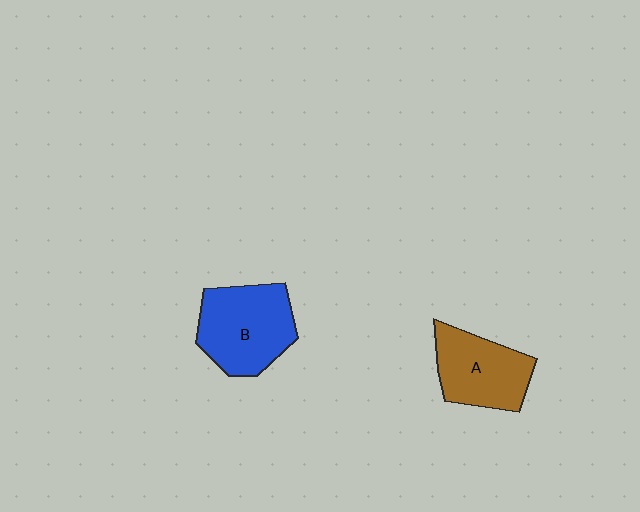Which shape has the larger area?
Shape B (blue).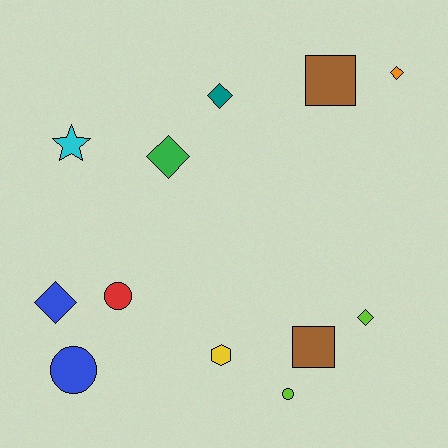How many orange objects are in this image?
There is 1 orange object.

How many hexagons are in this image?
There is 1 hexagon.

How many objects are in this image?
There are 12 objects.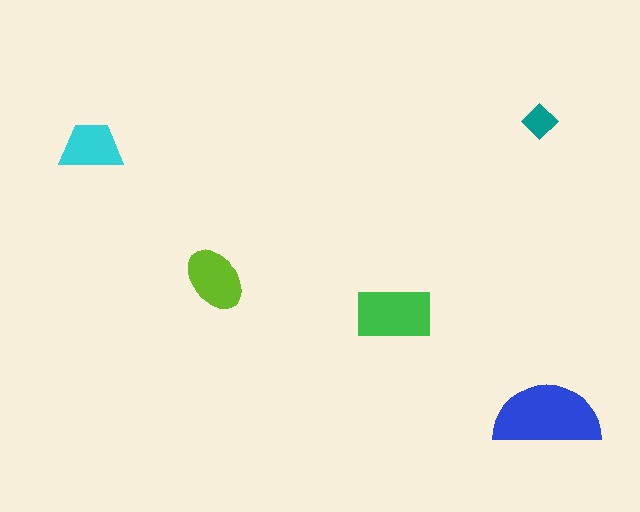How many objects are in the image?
There are 5 objects in the image.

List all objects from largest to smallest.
The blue semicircle, the green rectangle, the lime ellipse, the cyan trapezoid, the teal diamond.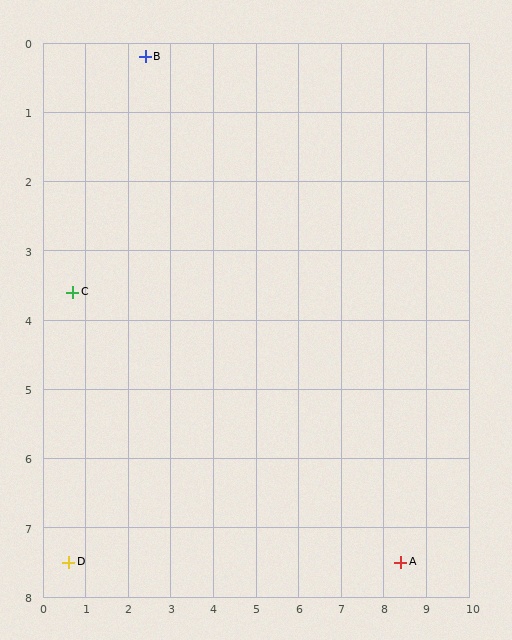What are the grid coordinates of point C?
Point C is at approximately (0.7, 3.6).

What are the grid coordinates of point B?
Point B is at approximately (2.4, 0.2).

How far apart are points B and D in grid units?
Points B and D are about 7.5 grid units apart.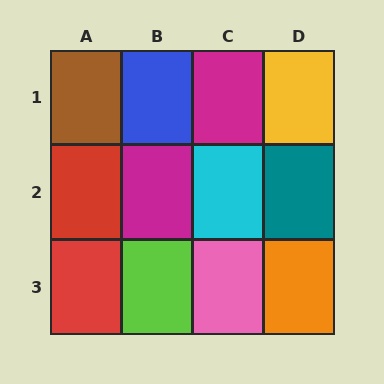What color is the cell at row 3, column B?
Lime.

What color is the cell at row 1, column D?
Yellow.